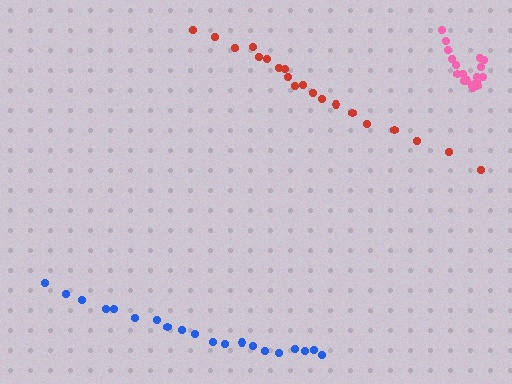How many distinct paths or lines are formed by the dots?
There are 3 distinct paths.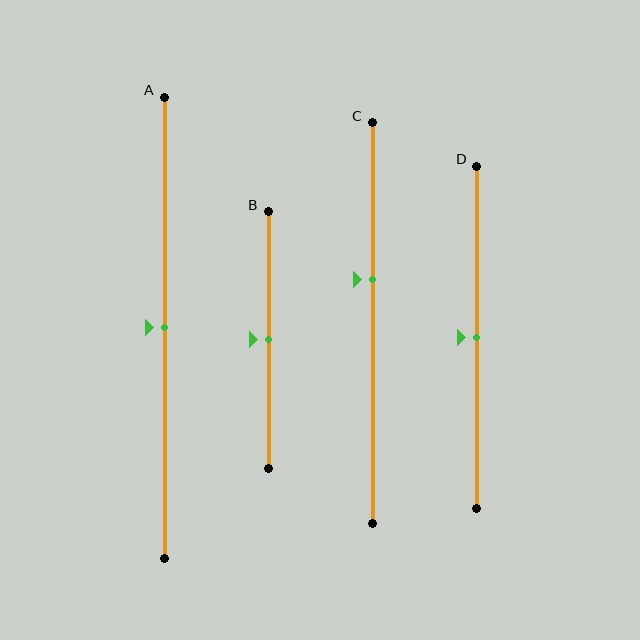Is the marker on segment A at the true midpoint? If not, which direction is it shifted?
Yes, the marker on segment A is at the true midpoint.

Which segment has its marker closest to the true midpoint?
Segment A has its marker closest to the true midpoint.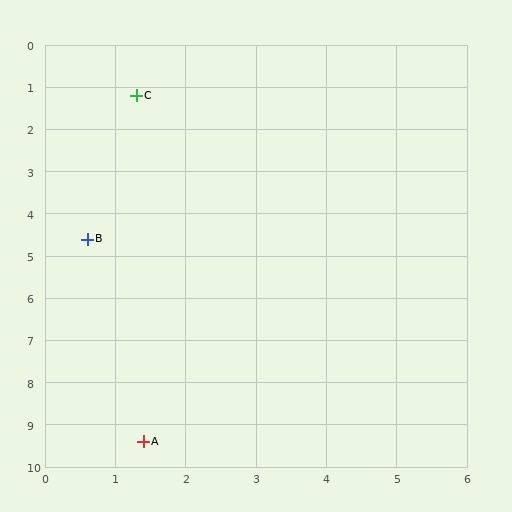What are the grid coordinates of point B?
Point B is at approximately (0.6, 4.6).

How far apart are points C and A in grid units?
Points C and A are about 8.2 grid units apart.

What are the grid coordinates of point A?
Point A is at approximately (1.4, 9.4).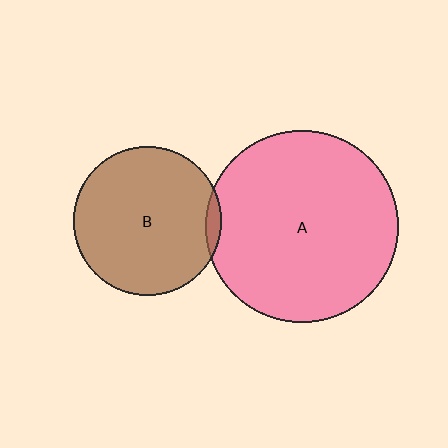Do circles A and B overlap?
Yes.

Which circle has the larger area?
Circle A (pink).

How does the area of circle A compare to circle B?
Approximately 1.7 times.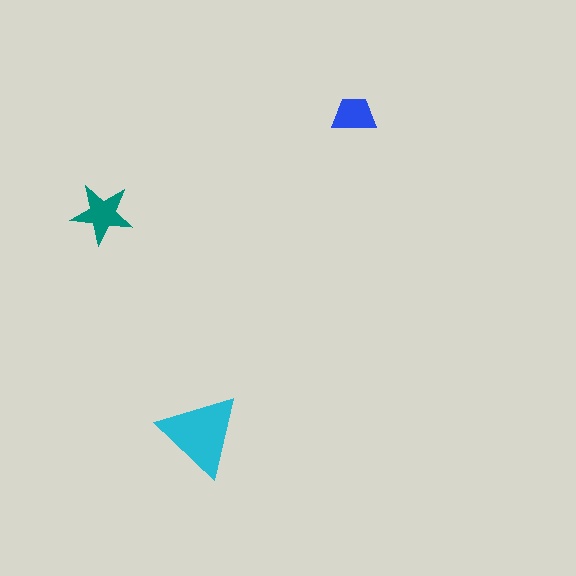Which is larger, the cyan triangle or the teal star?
The cyan triangle.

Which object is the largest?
The cyan triangle.